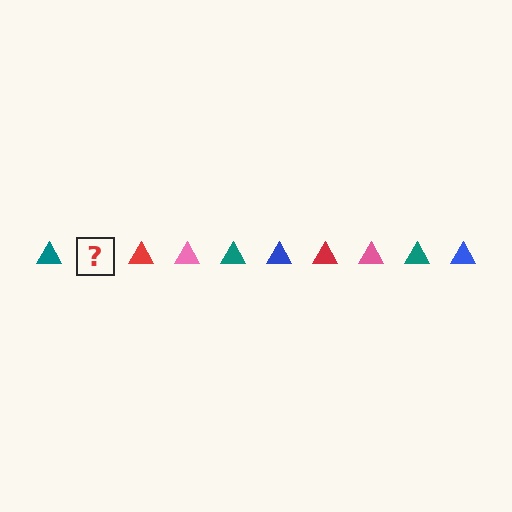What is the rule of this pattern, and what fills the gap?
The rule is that the pattern cycles through teal, blue, red, pink triangles. The gap should be filled with a blue triangle.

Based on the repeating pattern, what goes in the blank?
The blank should be a blue triangle.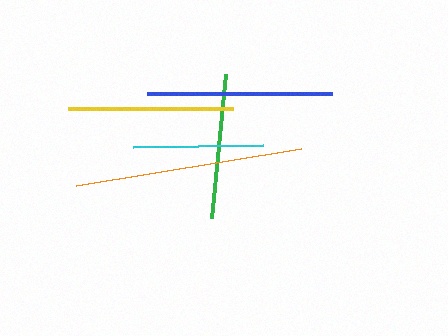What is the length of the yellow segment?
The yellow segment is approximately 164 pixels long.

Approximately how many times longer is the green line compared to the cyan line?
The green line is approximately 1.1 times the length of the cyan line.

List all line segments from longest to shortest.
From longest to shortest: orange, blue, yellow, green, cyan.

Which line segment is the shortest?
The cyan line is the shortest at approximately 131 pixels.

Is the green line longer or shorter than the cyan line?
The green line is longer than the cyan line.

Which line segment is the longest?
The orange line is the longest at approximately 228 pixels.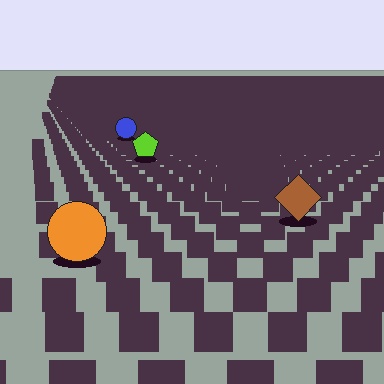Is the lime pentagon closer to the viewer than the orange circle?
No. The orange circle is closer — you can tell from the texture gradient: the ground texture is coarser near it.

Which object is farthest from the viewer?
The blue circle is farthest from the viewer. It appears smaller and the ground texture around it is denser.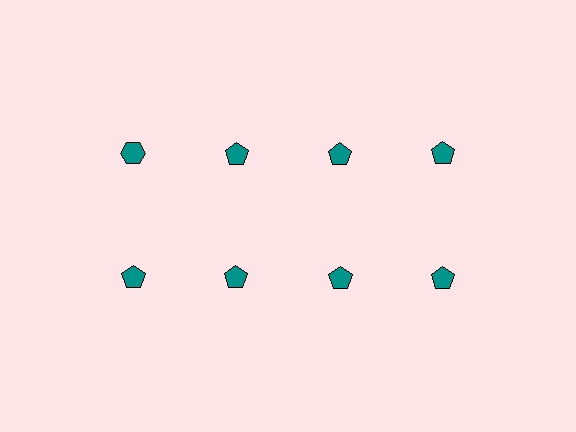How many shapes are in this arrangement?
There are 8 shapes arranged in a grid pattern.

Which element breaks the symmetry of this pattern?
The teal hexagon in the top row, leftmost column breaks the symmetry. All other shapes are teal pentagons.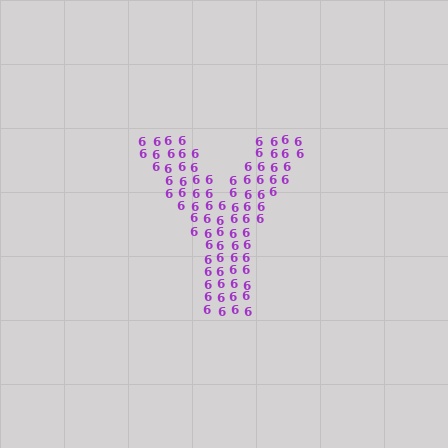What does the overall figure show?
The overall figure shows the letter Y.